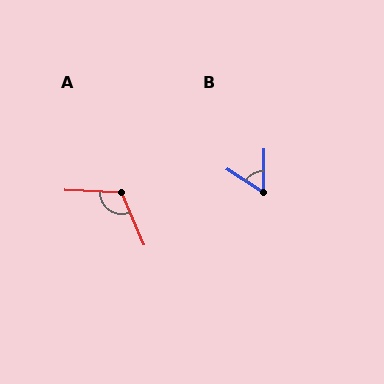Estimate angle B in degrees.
Approximately 58 degrees.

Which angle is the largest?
A, at approximately 116 degrees.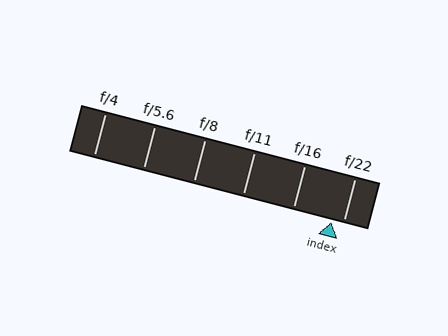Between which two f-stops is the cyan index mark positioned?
The index mark is between f/16 and f/22.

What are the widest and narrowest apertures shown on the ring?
The widest aperture shown is f/4 and the narrowest is f/22.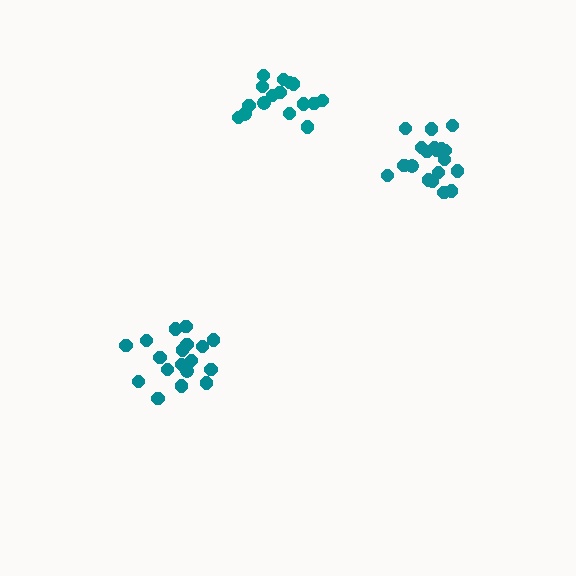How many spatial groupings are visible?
There are 3 spatial groupings.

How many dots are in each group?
Group 1: 19 dots, Group 2: 18 dots, Group 3: 16 dots (53 total).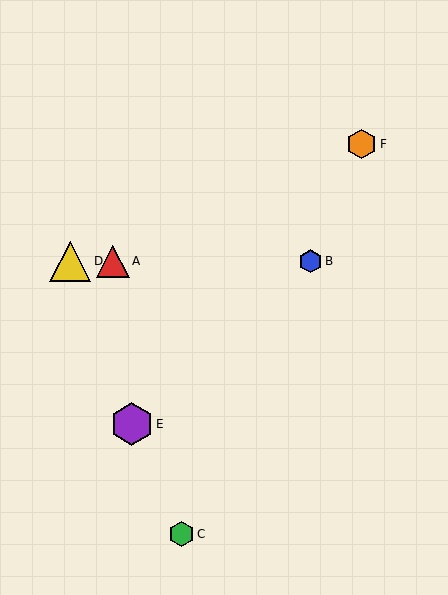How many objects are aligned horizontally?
3 objects (A, B, D) are aligned horizontally.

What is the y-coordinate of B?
Object B is at y≈261.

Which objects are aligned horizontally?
Objects A, B, D are aligned horizontally.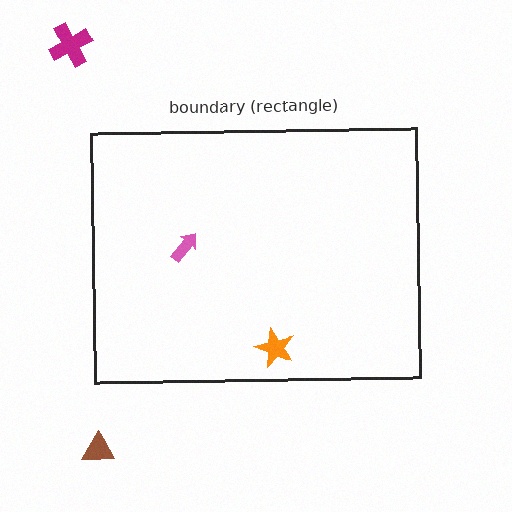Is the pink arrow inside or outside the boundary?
Inside.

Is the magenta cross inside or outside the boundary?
Outside.